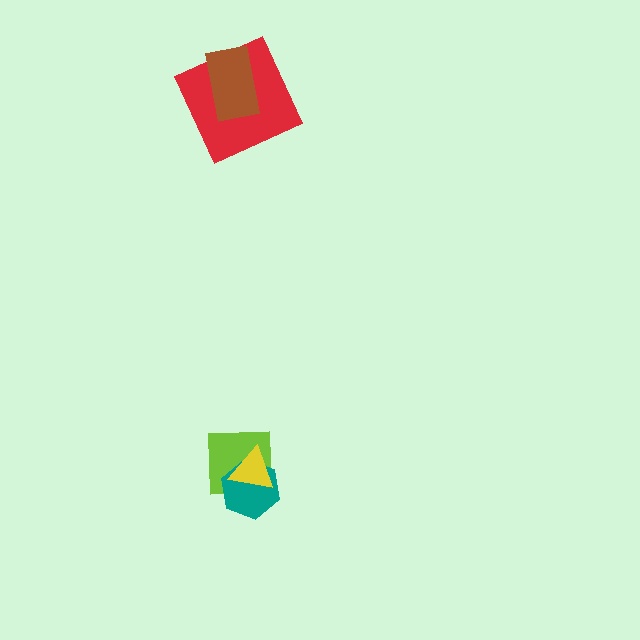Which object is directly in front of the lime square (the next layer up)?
The teal hexagon is directly in front of the lime square.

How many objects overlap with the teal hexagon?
2 objects overlap with the teal hexagon.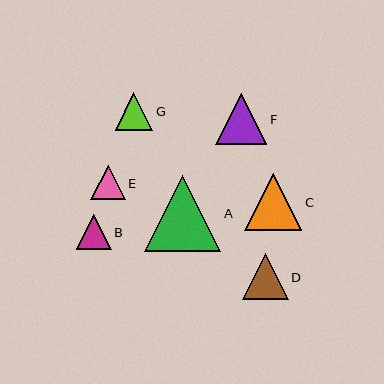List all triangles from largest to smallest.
From largest to smallest: A, C, F, D, G, B, E.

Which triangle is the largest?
Triangle A is the largest with a size of approximately 77 pixels.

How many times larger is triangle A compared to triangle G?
Triangle A is approximately 2.1 times the size of triangle G.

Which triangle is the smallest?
Triangle E is the smallest with a size of approximately 34 pixels.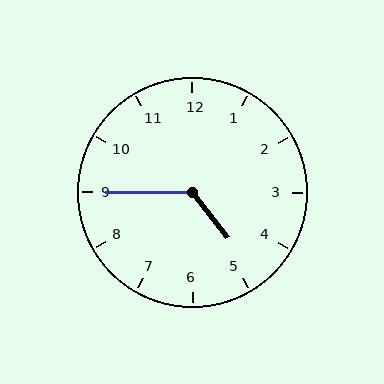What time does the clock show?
4:45.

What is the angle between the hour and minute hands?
Approximately 128 degrees.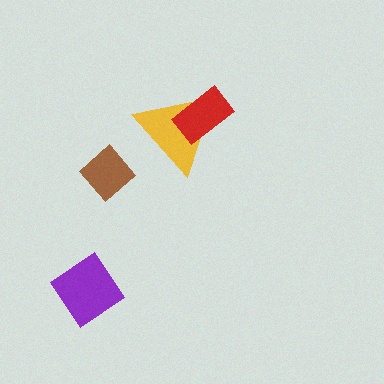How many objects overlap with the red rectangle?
1 object overlaps with the red rectangle.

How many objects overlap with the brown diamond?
0 objects overlap with the brown diamond.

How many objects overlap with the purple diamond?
0 objects overlap with the purple diamond.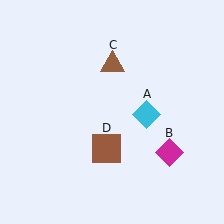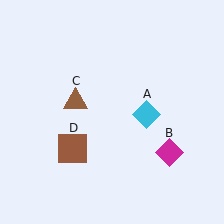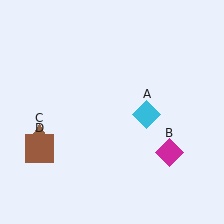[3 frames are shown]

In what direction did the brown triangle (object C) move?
The brown triangle (object C) moved down and to the left.